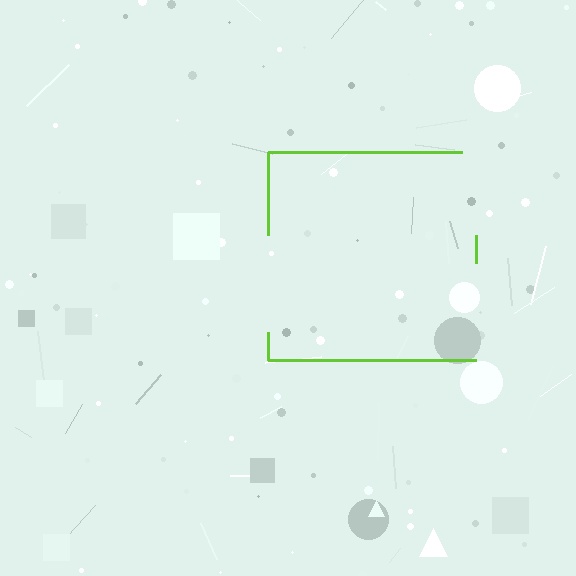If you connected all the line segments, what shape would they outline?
They would outline a square.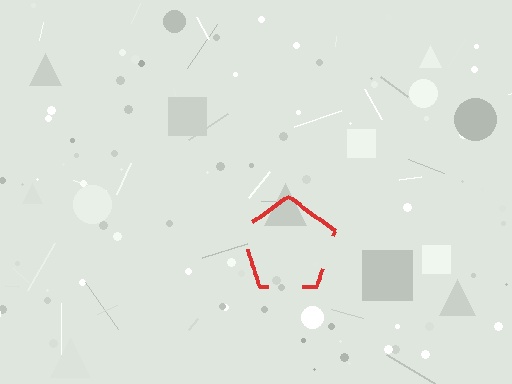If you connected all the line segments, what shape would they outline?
They would outline a pentagon.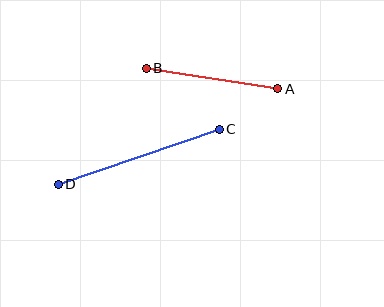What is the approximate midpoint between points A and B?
The midpoint is at approximately (212, 79) pixels.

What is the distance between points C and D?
The distance is approximately 170 pixels.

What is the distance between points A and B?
The distance is approximately 133 pixels.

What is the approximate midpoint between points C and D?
The midpoint is at approximately (139, 157) pixels.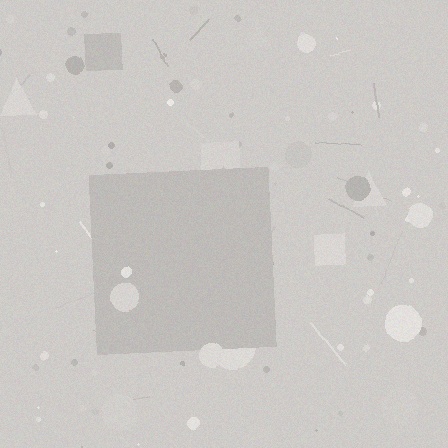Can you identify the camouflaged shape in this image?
The camouflaged shape is a square.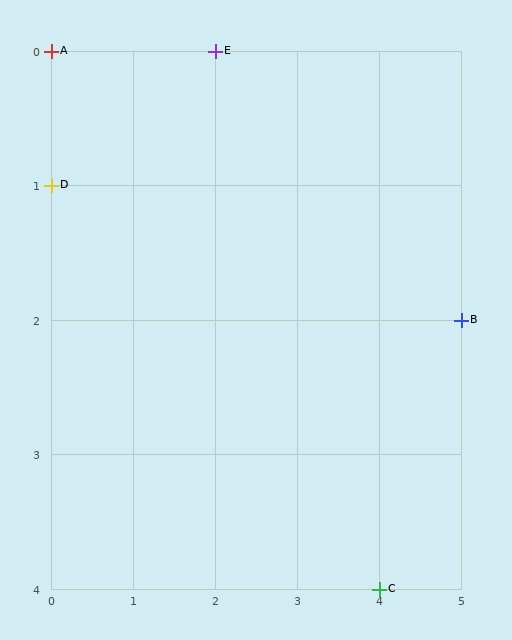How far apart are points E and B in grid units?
Points E and B are 3 columns and 2 rows apart (about 3.6 grid units diagonally).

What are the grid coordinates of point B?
Point B is at grid coordinates (5, 2).